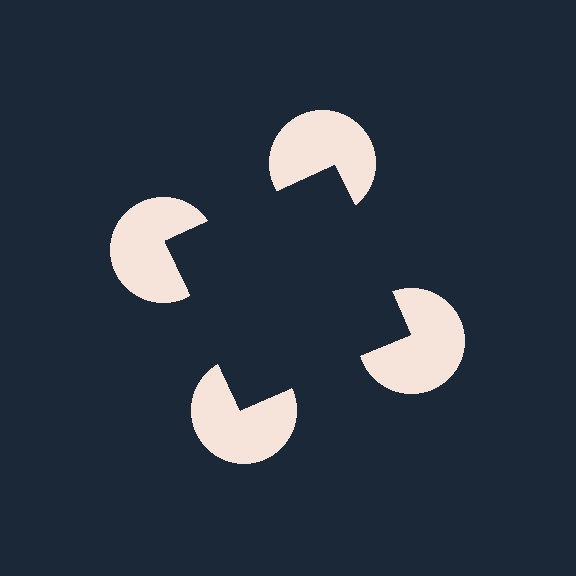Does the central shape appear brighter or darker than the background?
It typically appears slightly darker than the background, even though no actual brightness change is drawn.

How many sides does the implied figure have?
4 sides.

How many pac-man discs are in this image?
There are 4 — one at each vertex of the illusory square.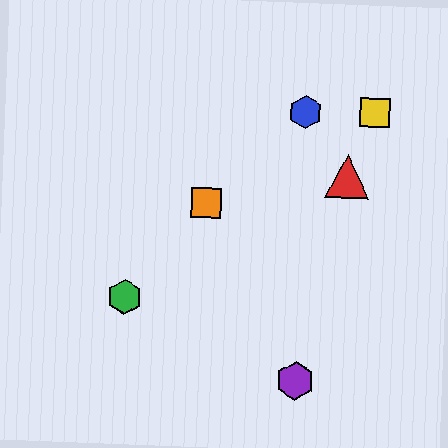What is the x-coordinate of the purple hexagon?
The purple hexagon is at x≈295.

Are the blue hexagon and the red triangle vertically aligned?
No, the blue hexagon is at x≈305 and the red triangle is at x≈347.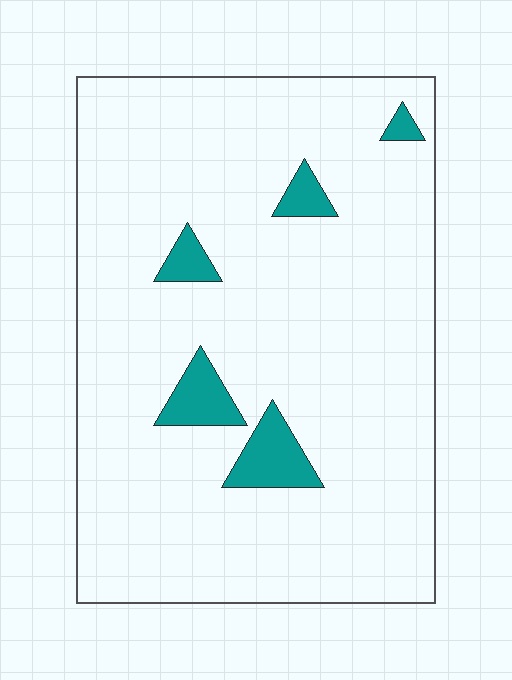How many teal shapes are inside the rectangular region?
5.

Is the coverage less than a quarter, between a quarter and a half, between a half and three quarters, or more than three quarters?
Less than a quarter.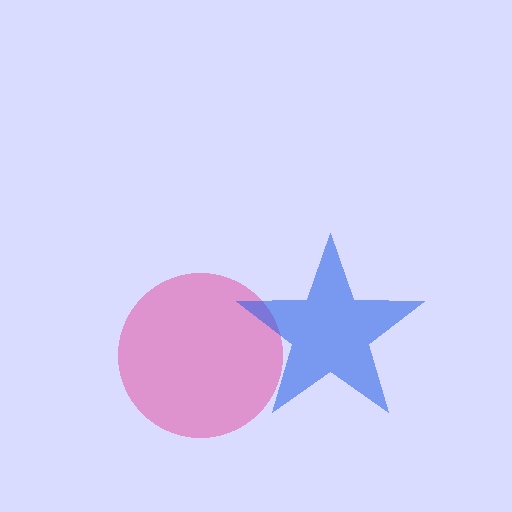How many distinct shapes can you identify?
There are 2 distinct shapes: a pink circle, a blue star.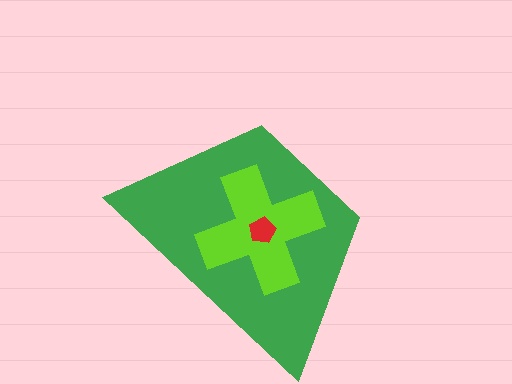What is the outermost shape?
The green trapezoid.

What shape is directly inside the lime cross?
The red pentagon.